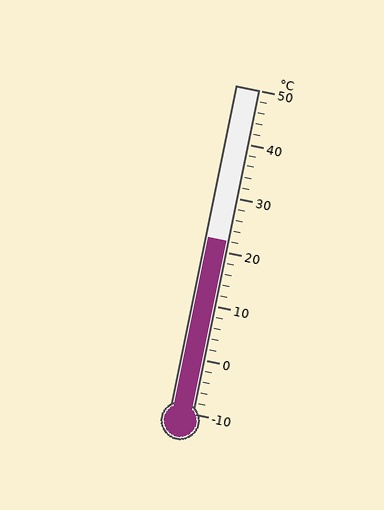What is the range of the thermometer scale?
The thermometer scale ranges from -10°C to 50°C.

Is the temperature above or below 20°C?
The temperature is above 20°C.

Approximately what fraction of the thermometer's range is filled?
The thermometer is filled to approximately 55% of its range.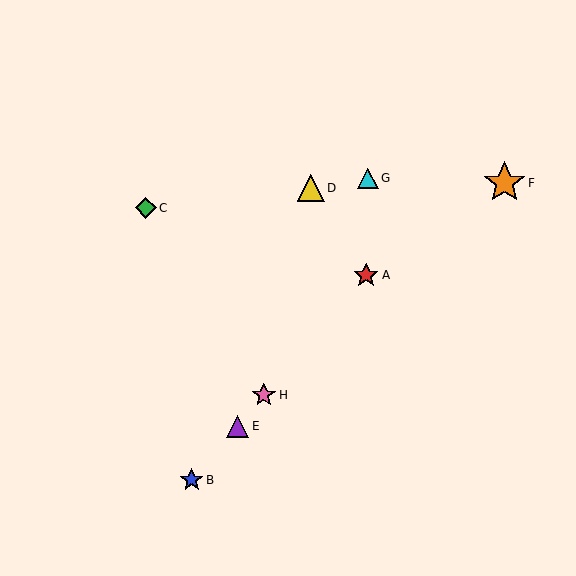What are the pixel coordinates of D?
Object D is at (311, 188).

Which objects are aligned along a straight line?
Objects A, B, E, H are aligned along a straight line.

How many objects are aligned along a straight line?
4 objects (A, B, E, H) are aligned along a straight line.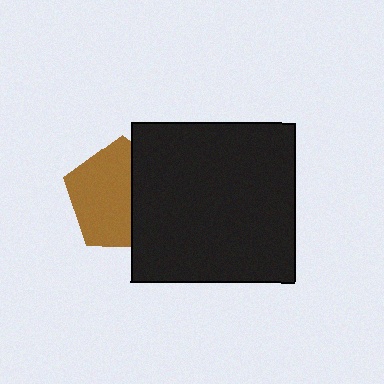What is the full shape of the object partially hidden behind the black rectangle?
The partially hidden object is a brown pentagon.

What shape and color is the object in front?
The object in front is a black rectangle.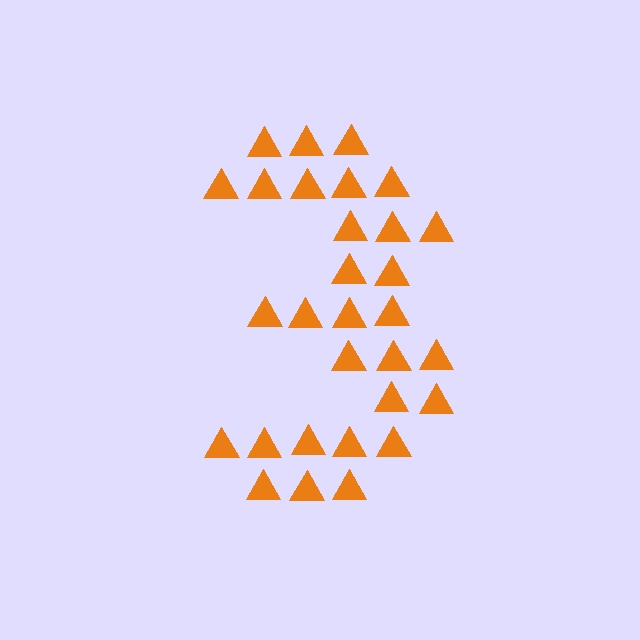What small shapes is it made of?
It is made of small triangles.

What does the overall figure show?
The overall figure shows the digit 3.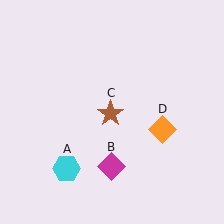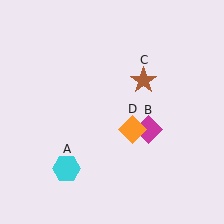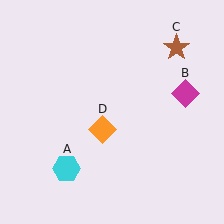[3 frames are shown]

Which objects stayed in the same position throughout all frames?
Cyan hexagon (object A) remained stationary.